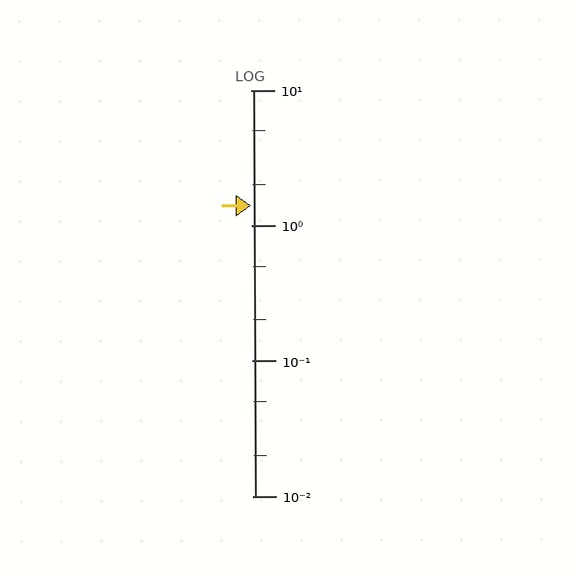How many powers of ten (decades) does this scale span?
The scale spans 3 decades, from 0.01 to 10.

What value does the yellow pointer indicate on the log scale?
The pointer indicates approximately 1.4.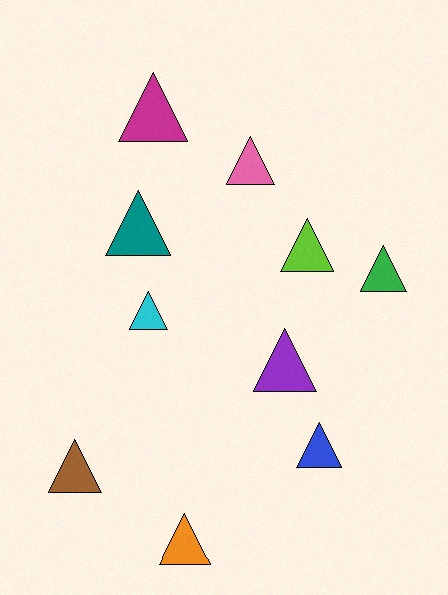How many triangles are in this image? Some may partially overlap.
There are 10 triangles.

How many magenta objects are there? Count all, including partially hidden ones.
There is 1 magenta object.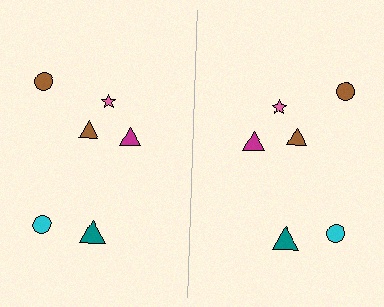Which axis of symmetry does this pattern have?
The pattern has a vertical axis of symmetry running through the center of the image.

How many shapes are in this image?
There are 12 shapes in this image.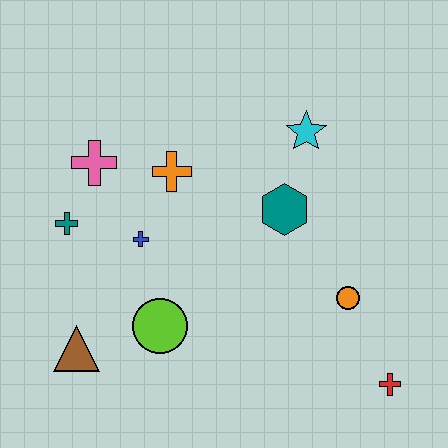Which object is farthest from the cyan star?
The brown triangle is farthest from the cyan star.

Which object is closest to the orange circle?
The red cross is closest to the orange circle.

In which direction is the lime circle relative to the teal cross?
The lime circle is below the teal cross.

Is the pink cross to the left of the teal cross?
No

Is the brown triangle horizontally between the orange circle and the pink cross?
No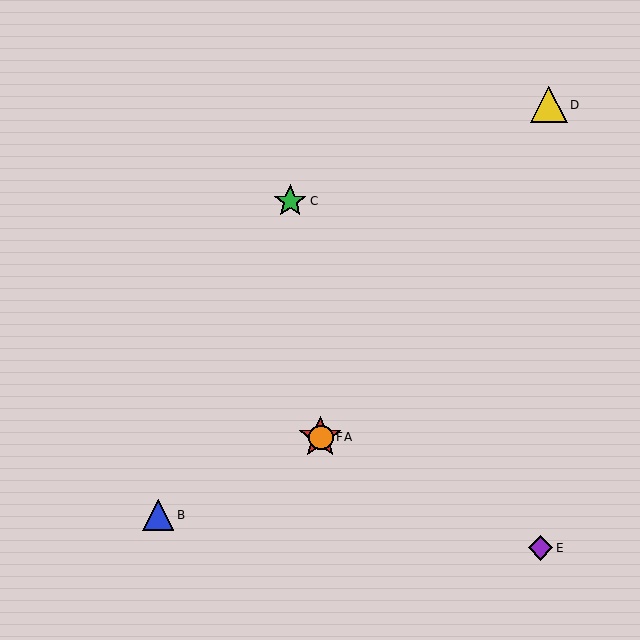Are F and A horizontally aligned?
Yes, both are at y≈437.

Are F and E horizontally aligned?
No, F is at y≈437 and E is at y≈548.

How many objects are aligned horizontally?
2 objects (A, F) are aligned horizontally.